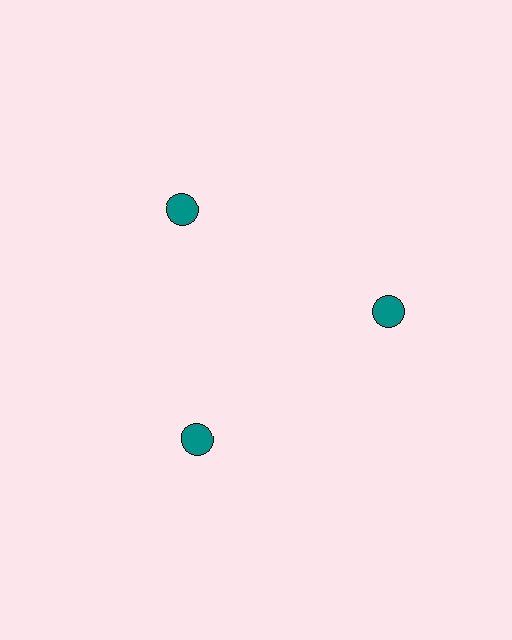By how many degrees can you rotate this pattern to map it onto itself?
The pattern maps onto itself every 120 degrees of rotation.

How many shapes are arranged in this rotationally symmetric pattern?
There are 3 shapes, arranged in 3 groups of 1.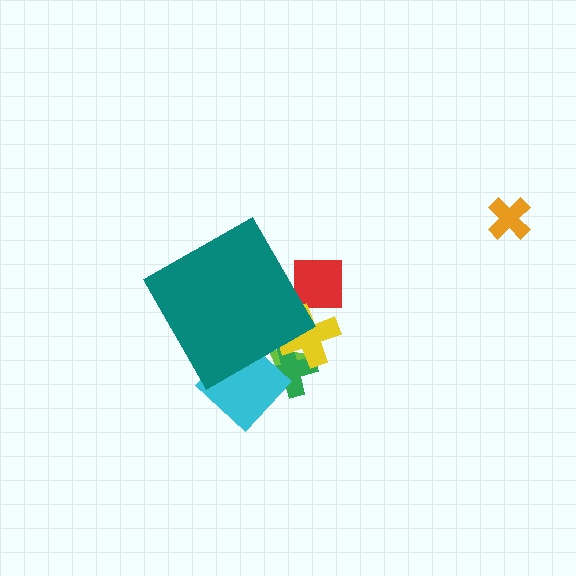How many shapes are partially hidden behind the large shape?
5 shapes are partially hidden.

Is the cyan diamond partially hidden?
Yes, the cyan diamond is partially hidden behind the teal diamond.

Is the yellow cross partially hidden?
Yes, the yellow cross is partially hidden behind the teal diamond.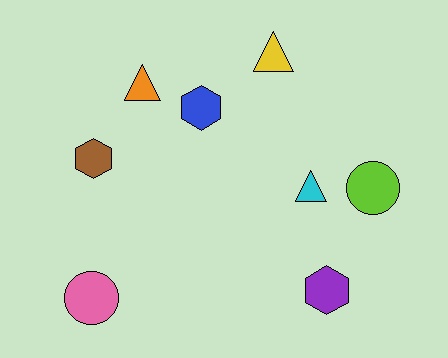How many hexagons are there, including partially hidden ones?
There are 3 hexagons.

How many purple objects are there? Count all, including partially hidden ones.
There is 1 purple object.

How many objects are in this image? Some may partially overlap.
There are 8 objects.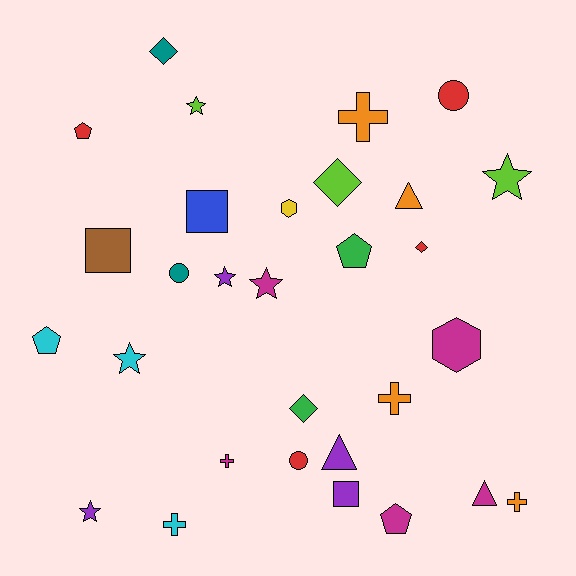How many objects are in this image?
There are 30 objects.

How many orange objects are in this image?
There are 4 orange objects.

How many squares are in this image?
There are 3 squares.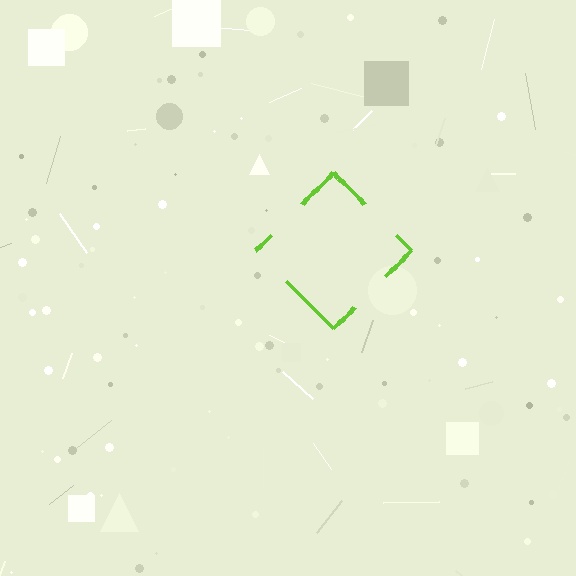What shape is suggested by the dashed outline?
The dashed outline suggests a diamond.